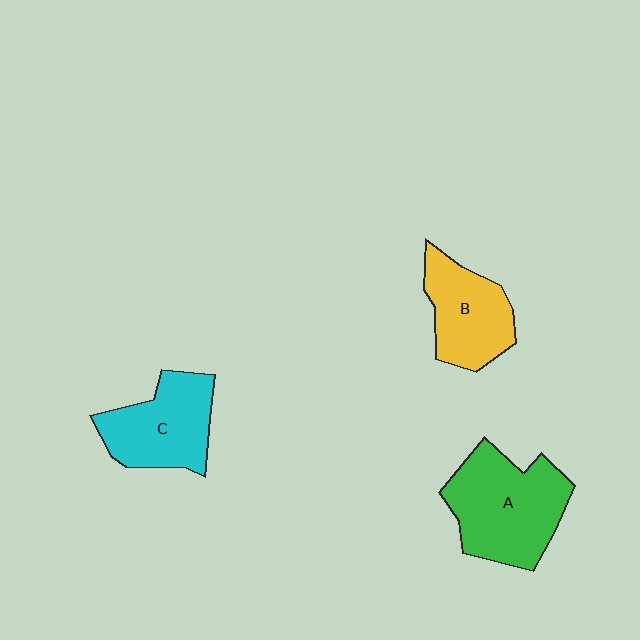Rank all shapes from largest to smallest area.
From largest to smallest: A (green), C (cyan), B (yellow).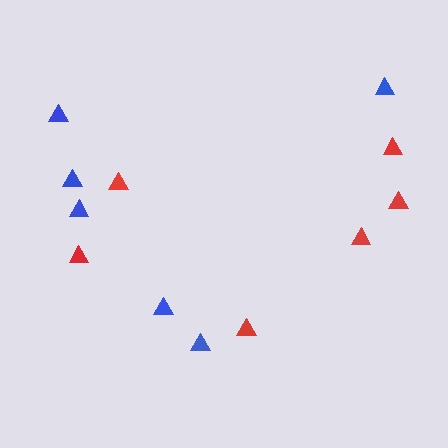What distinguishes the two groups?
There are 2 groups: one group of red triangles (6) and one group of blue triangles (6).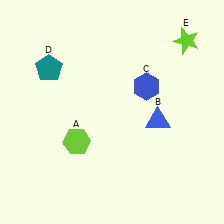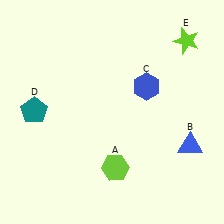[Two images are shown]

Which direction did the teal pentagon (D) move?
The teal pentagon (D) moved down.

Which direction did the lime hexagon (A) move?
The lime hexagon (A) moved right.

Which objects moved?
The objects that moved are: the lime hexagon (A), the blue triangle (B), the teal pentagon (D).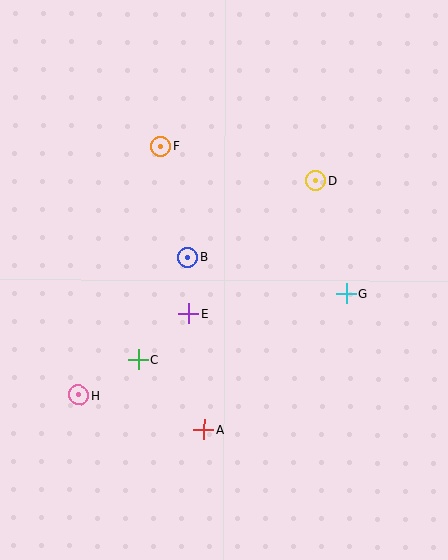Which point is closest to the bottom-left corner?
Point H is closest to the bottom-left corner.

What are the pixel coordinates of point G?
Point G is at (346, 294).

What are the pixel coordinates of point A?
Point A is at (204, 430).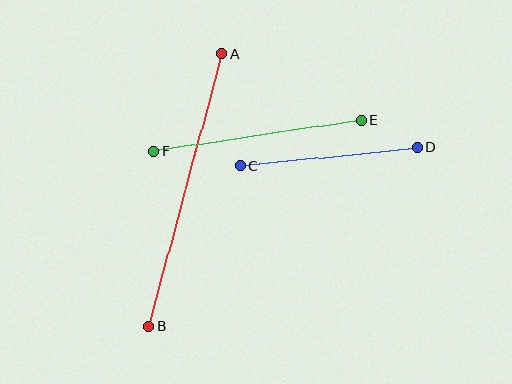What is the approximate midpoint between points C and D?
The midpoint is at approximately (329, 156) pixels.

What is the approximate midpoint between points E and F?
The midpoint is at approximately (257, 136) pixels.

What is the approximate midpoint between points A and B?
The midpoint is at approximately (185, 190) pixels.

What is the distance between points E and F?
The distance is approximately 209 pixels.